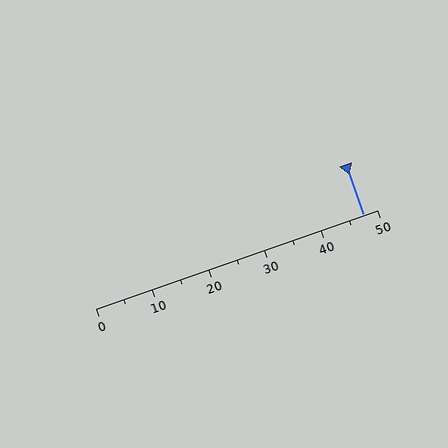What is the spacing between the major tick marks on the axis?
The major ticks are spaced 10 apart.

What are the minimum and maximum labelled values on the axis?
The axis runs from 0 to 50.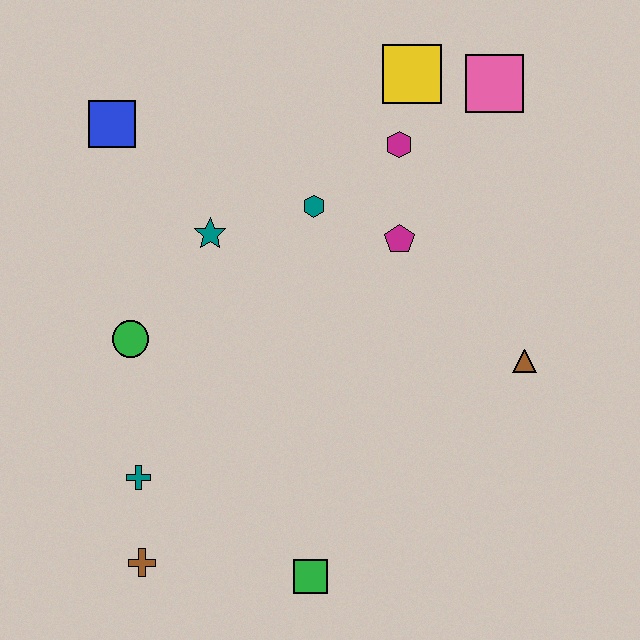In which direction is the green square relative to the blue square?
The green square is below the blue square.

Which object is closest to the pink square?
The yellow square is closest to the pink square.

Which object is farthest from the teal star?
The green square is farthest from the teal star.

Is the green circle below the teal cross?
No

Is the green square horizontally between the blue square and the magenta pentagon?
Yes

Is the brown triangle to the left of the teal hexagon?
No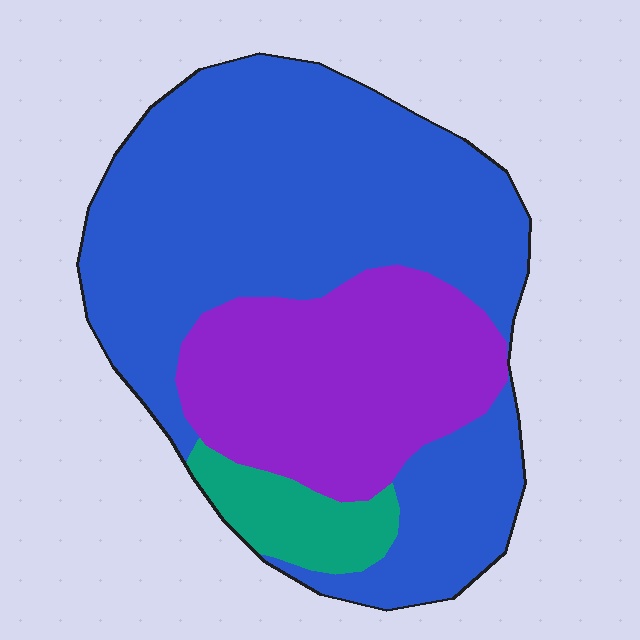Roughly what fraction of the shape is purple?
Purple takes up between a quarter and a half of the shape.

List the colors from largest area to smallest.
From largest to smallest: blue, purple, teal.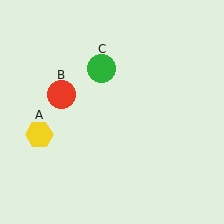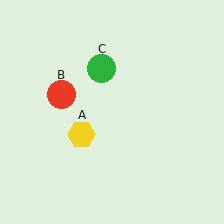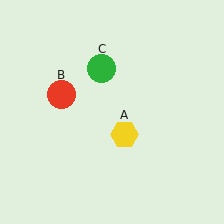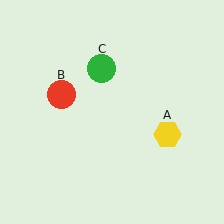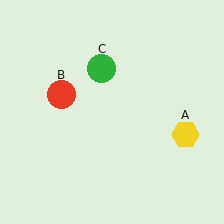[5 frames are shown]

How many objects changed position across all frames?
1 object changed position: yellow hexagon (object A).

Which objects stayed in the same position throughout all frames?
Red circle (object B) and green circle (object C) remained stationary.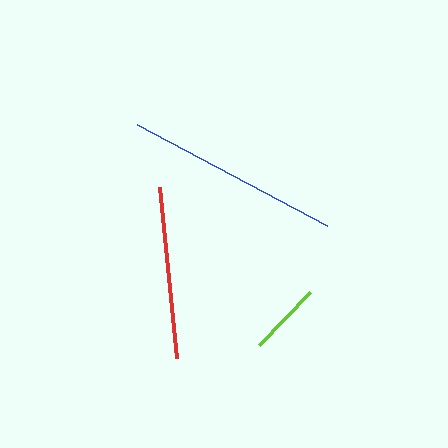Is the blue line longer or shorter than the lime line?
The blue line is longer than the lime line.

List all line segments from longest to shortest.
From longest to shortest: blue, red, lime.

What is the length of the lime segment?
The lime segment is approximately 74 pixels long.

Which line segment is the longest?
The blue line is the longest at approximately 215 pixels.